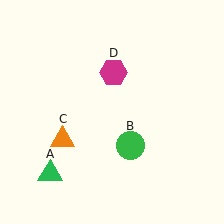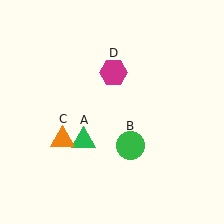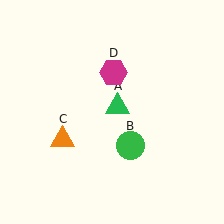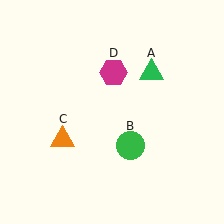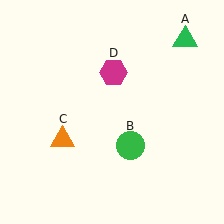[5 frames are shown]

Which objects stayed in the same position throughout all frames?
Green circle (object B) and orange triangle (object C) and magenta hexagon (object D) remained stationary.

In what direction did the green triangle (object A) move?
The green triangle (object A) moved up and to the right.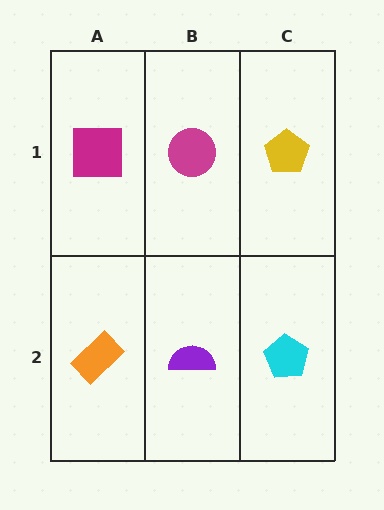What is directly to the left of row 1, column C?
A magenta circle.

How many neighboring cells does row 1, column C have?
2.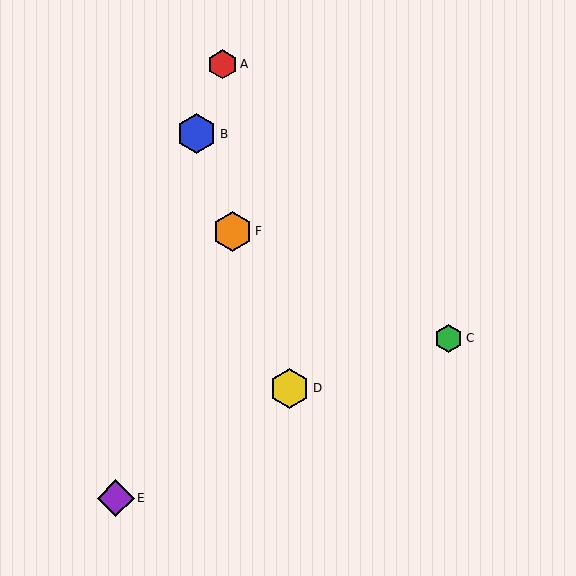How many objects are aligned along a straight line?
3 objects (B, D, F) are aligned along a straight line.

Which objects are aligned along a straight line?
Objects B, D, F are aligned along a straight line.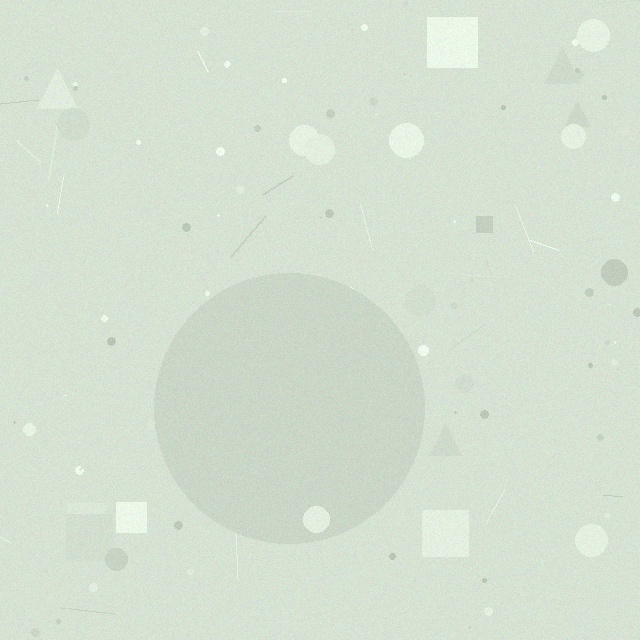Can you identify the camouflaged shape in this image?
The camouflaged shape is a circle.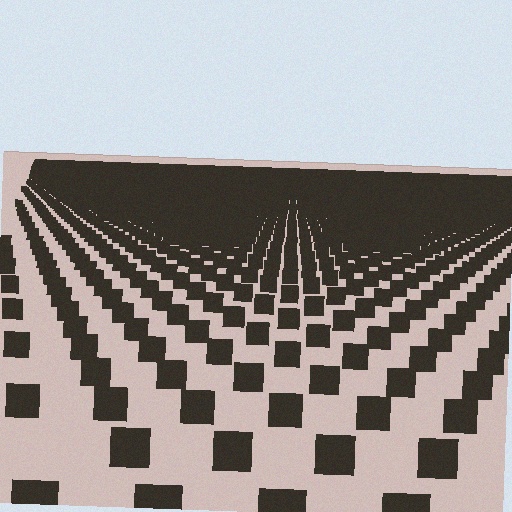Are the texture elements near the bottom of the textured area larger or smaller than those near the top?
Larger. Near the bottom, elements are closer to the viewer and appear at a bigger on-screen size.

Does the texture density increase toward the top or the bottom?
Density increases toward the top.